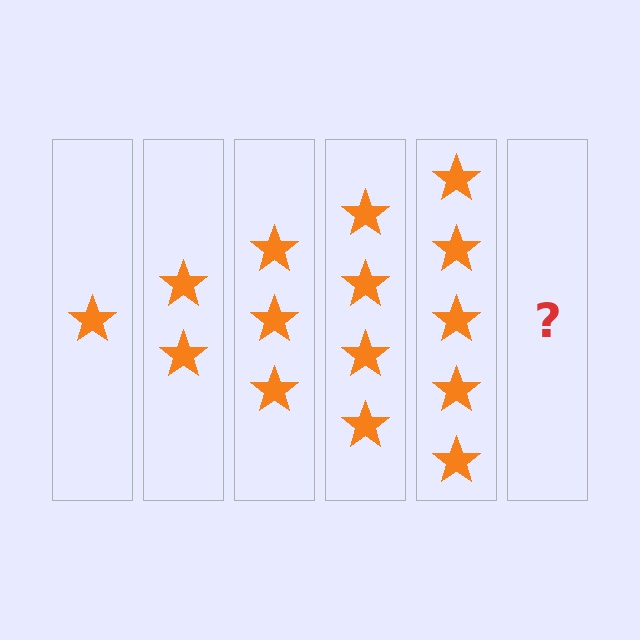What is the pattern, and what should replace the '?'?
The pattern is that each step adds one more star. The '?' should be 6 stars.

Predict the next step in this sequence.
The next step is 6 stars.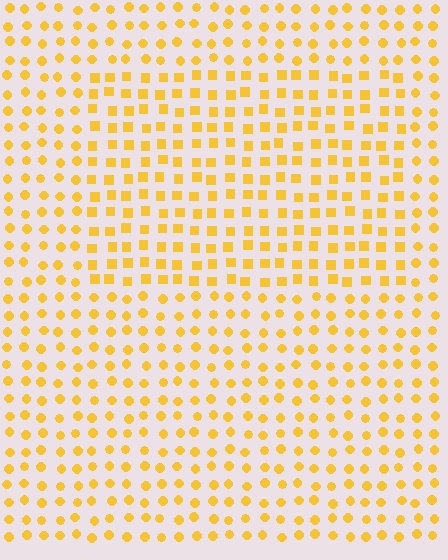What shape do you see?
I see a rectangle.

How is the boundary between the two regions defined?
The boundary is defined by a change in element shape: squares inside vs. circles outside. All elements share the same color and spacing.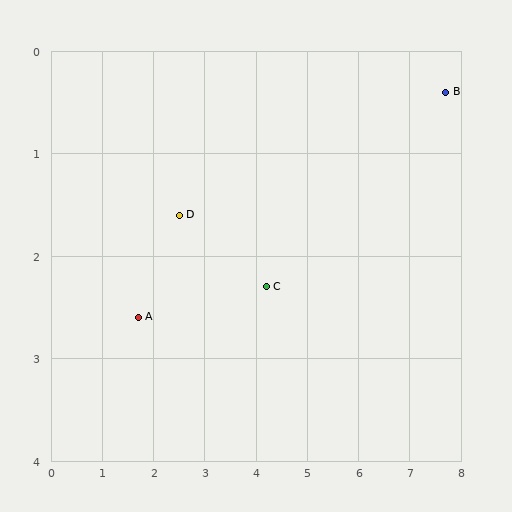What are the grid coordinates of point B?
Point B is at approximately (7.7, 0.4).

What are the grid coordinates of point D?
Point D is at approximately (2.5, 1.6).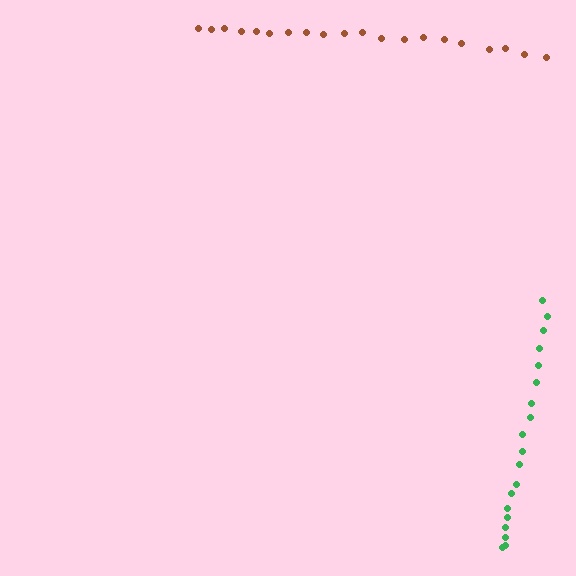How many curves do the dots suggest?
There are 2 distinct paths.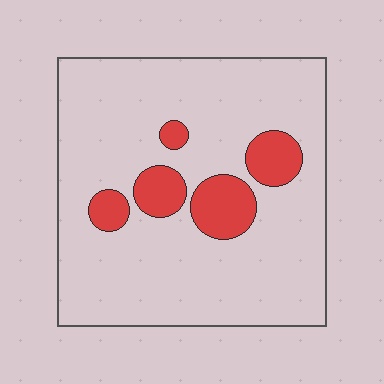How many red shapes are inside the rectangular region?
5.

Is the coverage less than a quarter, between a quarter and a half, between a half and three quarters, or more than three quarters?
Less than a quarter.